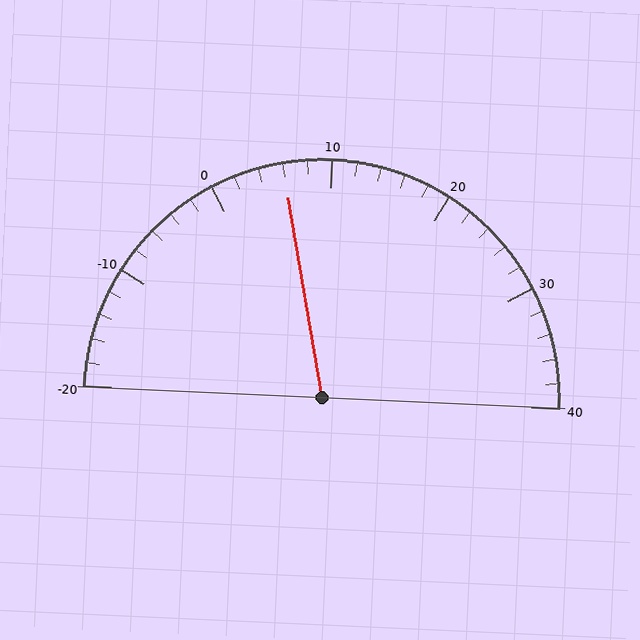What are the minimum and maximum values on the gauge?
The gauge ranges from -20 to 40.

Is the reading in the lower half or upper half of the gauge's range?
The reading is in the lower half of the range (-20 to 40).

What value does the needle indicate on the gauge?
The needle indicates approximately 6.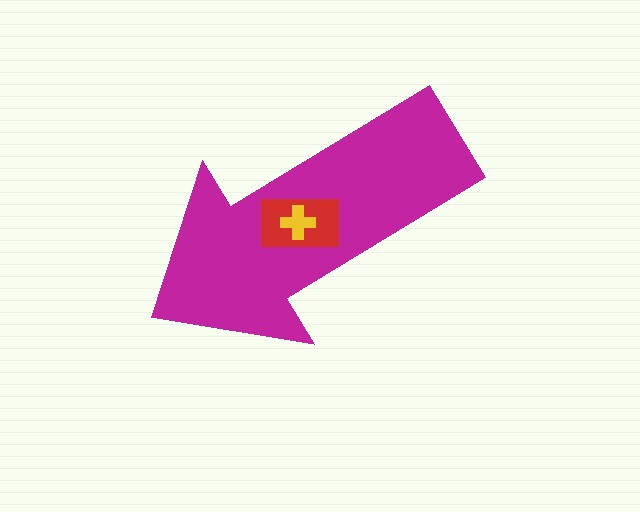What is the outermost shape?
The magenta arrow.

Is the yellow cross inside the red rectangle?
Yes.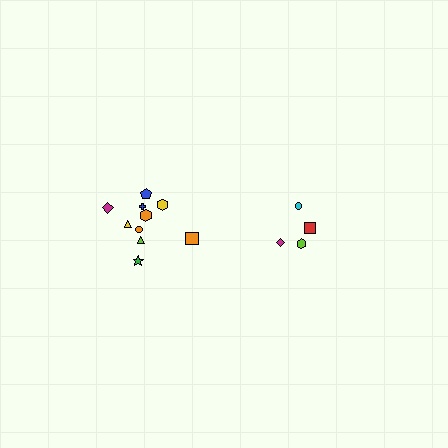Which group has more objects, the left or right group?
The left group.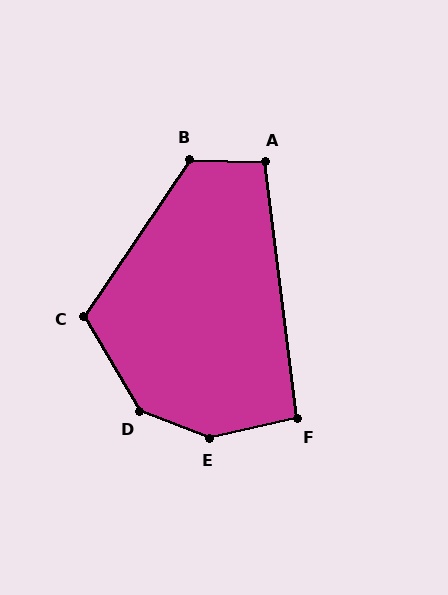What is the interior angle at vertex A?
Approximately 99 degrees (obtuse).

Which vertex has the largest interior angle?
E, at approximately 146 degrees.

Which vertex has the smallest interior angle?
F, at approximately 96 degrees.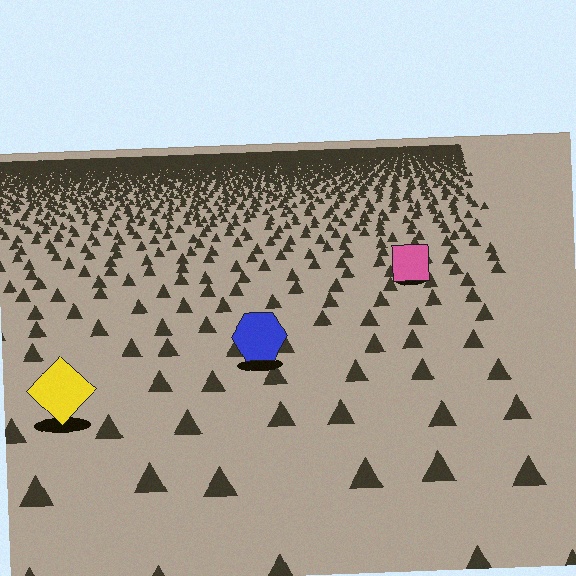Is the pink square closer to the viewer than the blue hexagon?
No. The blue hexagon is closer — you can tell from the texture gradient: the ground texture is coarser near it.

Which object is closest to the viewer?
The yellow diamond is closest. The texture marks near it are larger and more spread out.